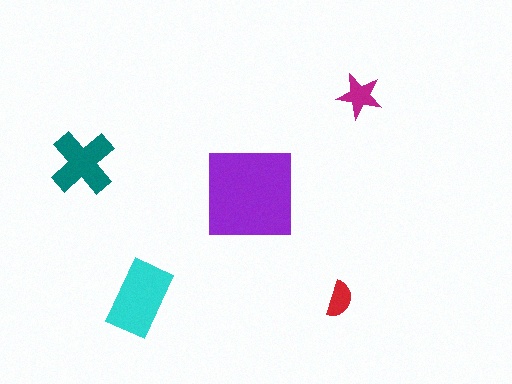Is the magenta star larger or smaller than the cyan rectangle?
Smaller.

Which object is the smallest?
The red semicircle.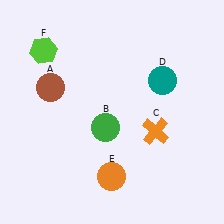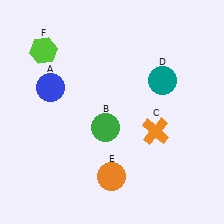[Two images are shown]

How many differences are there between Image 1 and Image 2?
There is 1 difference between the two images.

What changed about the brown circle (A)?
In Image 1, A is brown. In Image 2, it changed to blue.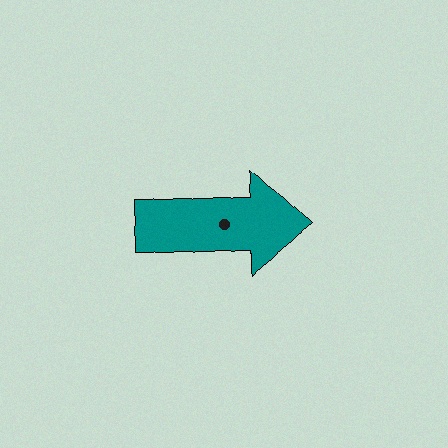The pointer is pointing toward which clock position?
Roughly 3 o'clock.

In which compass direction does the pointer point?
East.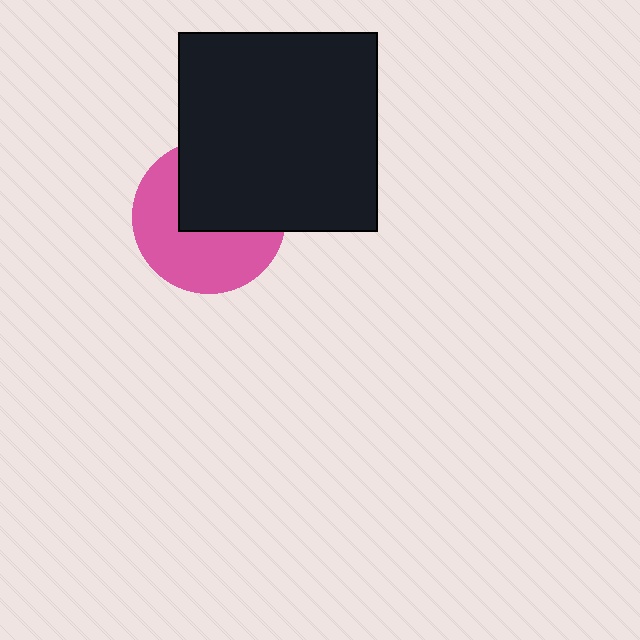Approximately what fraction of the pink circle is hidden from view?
Roughly 46% of the pink circle is hidden behind the black square.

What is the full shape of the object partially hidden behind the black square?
The partially hidden object is a pink circle.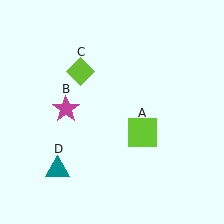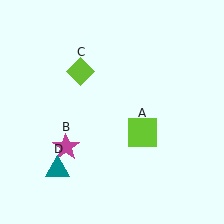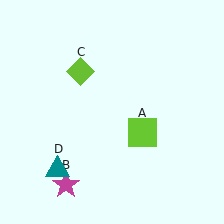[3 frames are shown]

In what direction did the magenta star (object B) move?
The magenta star (object B) moved down.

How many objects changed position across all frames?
1 object changed position: magenta star (object B).